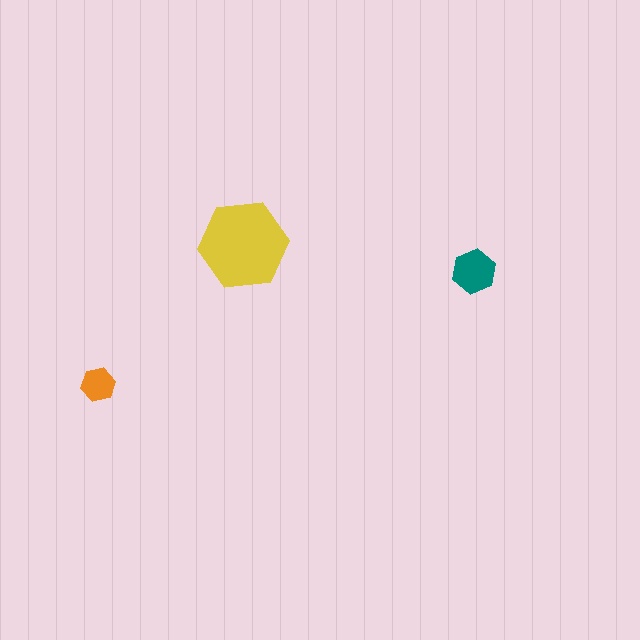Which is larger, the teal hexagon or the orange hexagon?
The teal one.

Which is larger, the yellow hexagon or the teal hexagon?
The yellow one.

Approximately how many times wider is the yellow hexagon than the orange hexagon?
About 2.5 times wider.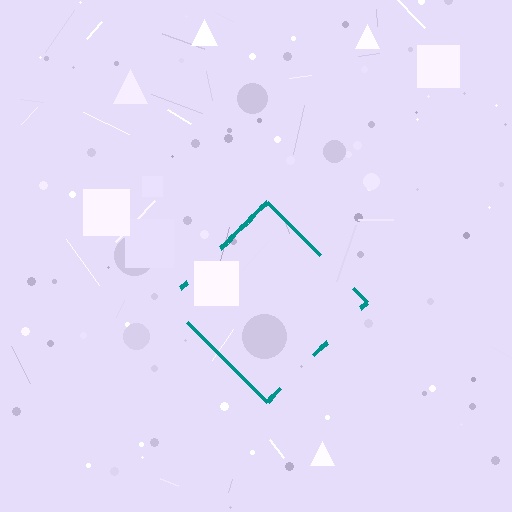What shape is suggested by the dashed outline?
The dashed outline suggests a diamond.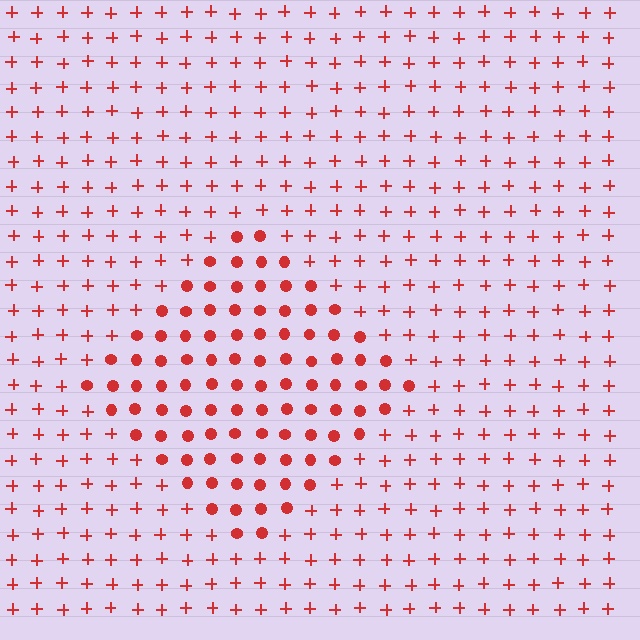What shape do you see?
I see a diamond.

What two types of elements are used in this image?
The image uses circles inside the diamond region and plus signs outside it.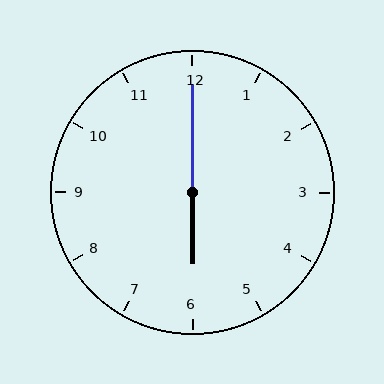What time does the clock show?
6:00.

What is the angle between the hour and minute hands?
Approximately 180 degrees.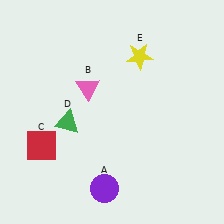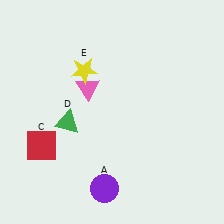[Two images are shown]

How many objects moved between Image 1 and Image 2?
1 object moved between the two images.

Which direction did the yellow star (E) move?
The yellow star (E) moved left.